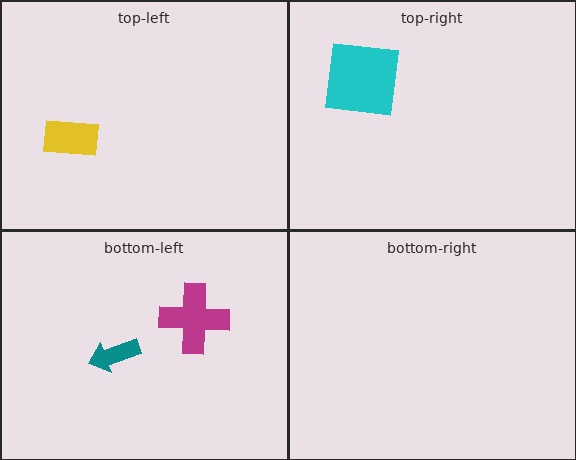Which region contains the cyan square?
The top-right region.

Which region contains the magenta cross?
The bottom-left region.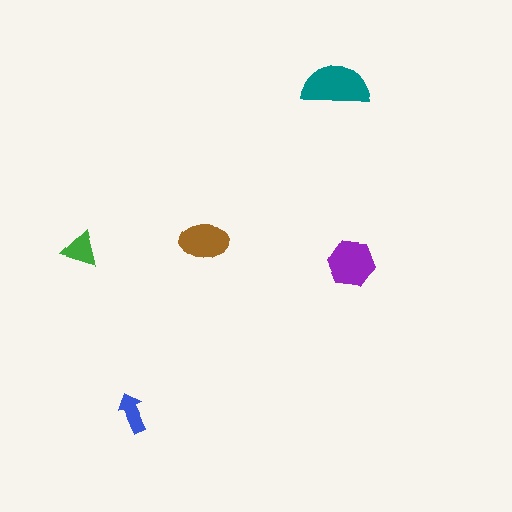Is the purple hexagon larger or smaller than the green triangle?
Larger.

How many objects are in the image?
There are 5 objects in the image.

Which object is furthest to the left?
The green triangle is leftmost.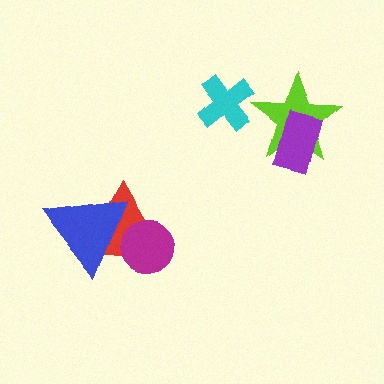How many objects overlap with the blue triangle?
2 objects overlap with the blue triangle.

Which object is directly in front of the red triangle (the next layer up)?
The magenta circle is directly in front of the red triangle.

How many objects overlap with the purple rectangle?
1 object overlaps with the purple rectangle.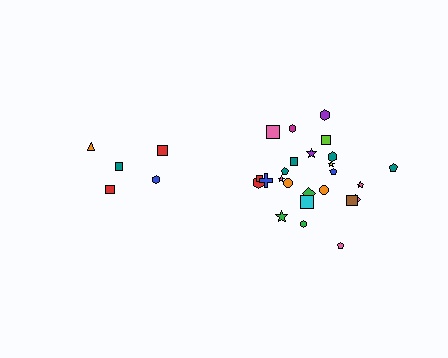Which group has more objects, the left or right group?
The right group.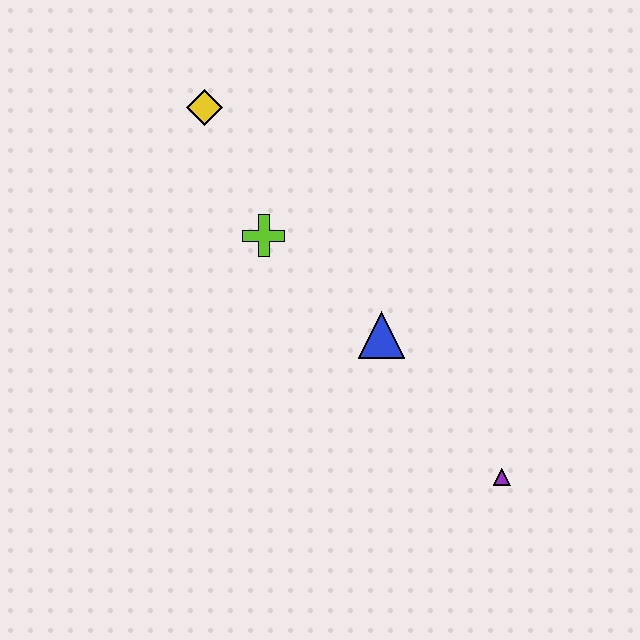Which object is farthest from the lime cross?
The purple triangle is farthest from the lime cross.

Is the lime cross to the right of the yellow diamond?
Yes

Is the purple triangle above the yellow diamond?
No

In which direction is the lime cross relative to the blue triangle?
The lime cross is to the left of the blue triangle.